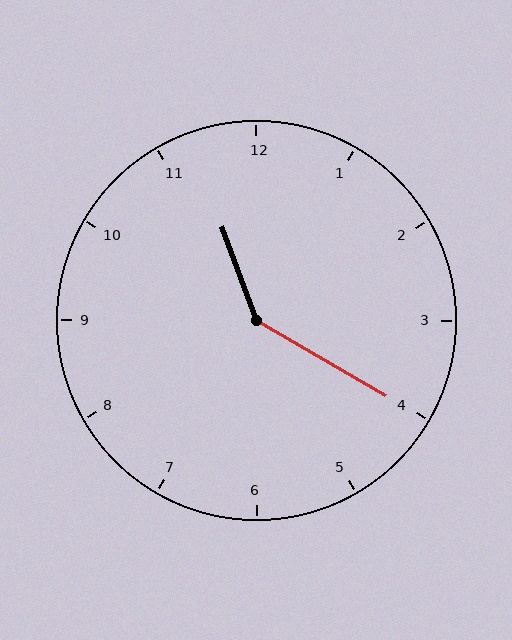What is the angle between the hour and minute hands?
Approximately 140 degrees.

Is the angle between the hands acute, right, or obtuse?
It is obtuse.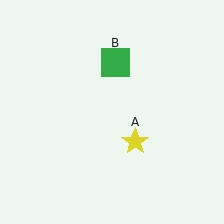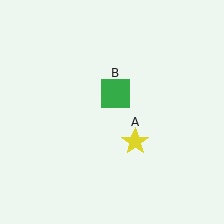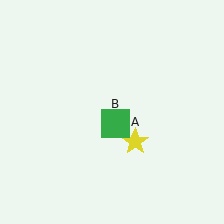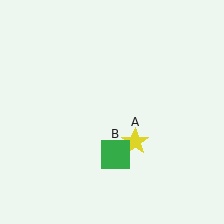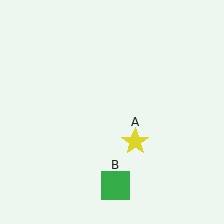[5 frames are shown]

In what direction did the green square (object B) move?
The green square (object B) moved down.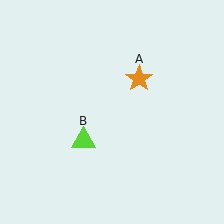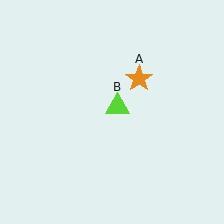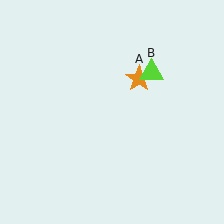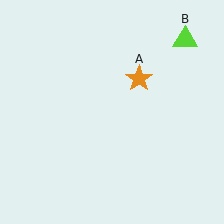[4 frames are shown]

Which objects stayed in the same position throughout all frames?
Orange star (object A) remained stationary.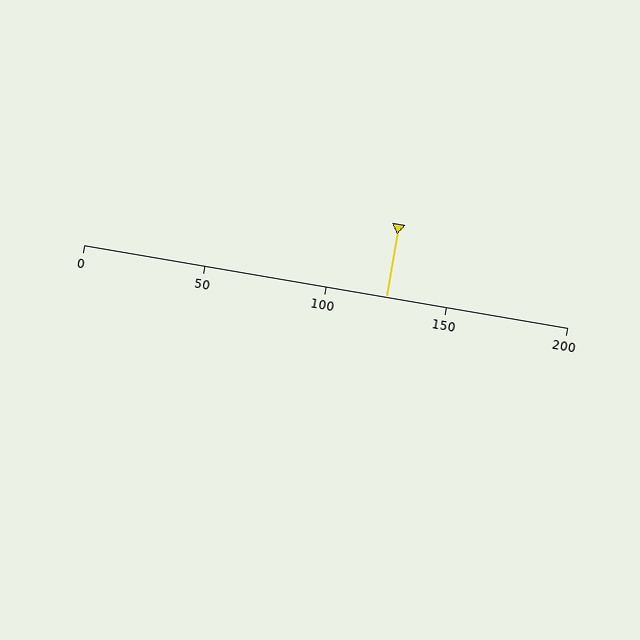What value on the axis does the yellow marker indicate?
The marker indicates approximately 125.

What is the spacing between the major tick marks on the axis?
The major ticks are spaced 50 apart.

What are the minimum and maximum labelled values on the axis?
The axis runs from 0 to 200.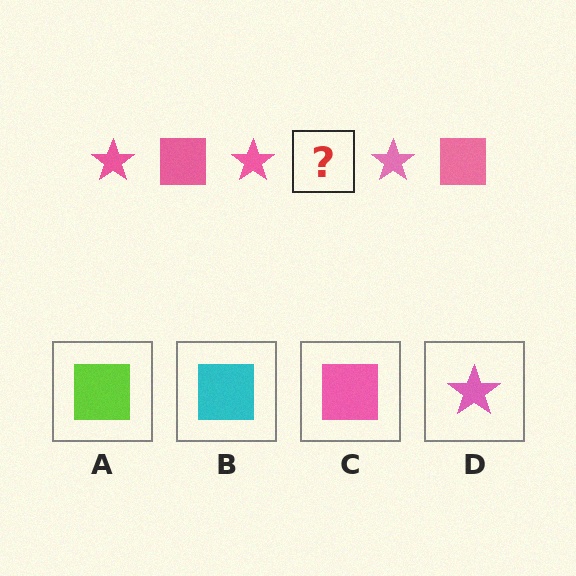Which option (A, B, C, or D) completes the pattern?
C.